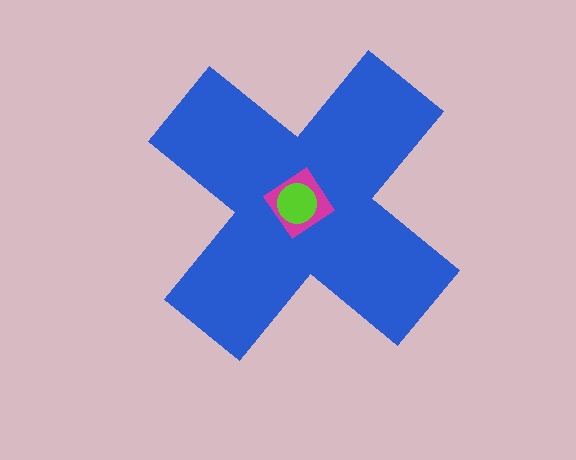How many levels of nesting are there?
3.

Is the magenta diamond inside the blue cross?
Yes.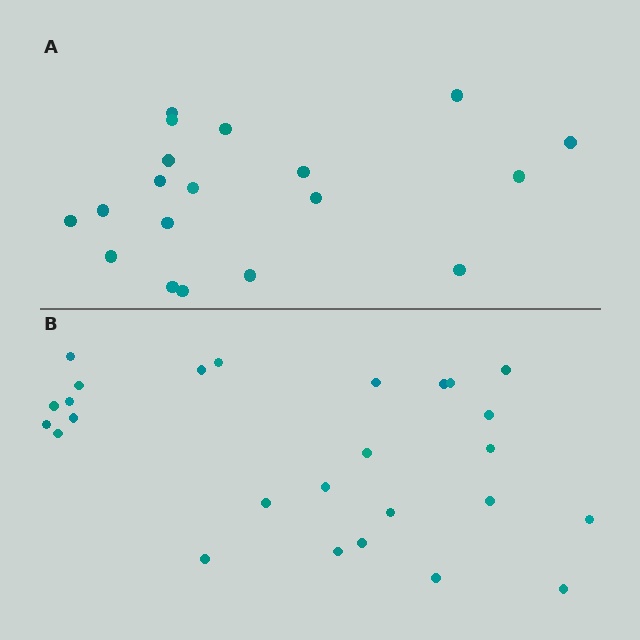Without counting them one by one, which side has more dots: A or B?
Region B (the bottom region) has more dots.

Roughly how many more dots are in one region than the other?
Region B has roughly 8 or so more dots than region A.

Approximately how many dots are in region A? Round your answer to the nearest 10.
About 20 dots. (The exact count is 19, which rounds to 20.)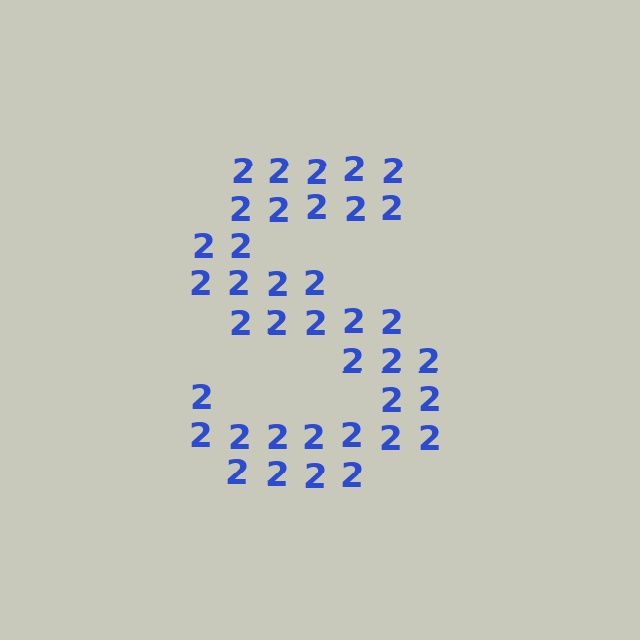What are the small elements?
The small elements are digit 2's.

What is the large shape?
The large shape is the letter S.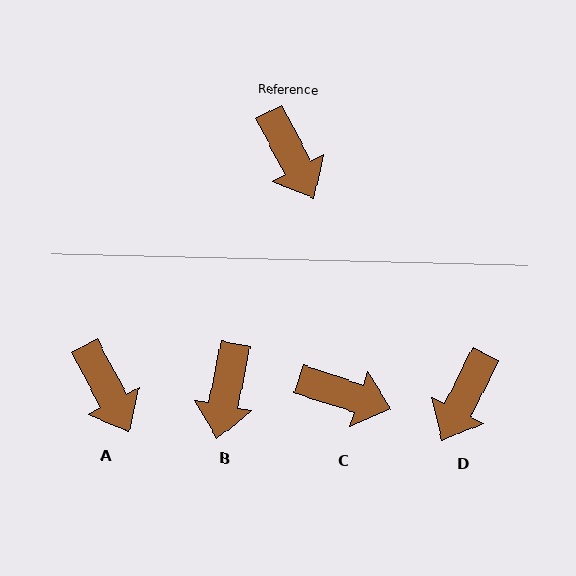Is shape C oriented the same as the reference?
No, it is off by about 44 degrees.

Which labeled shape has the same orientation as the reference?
A.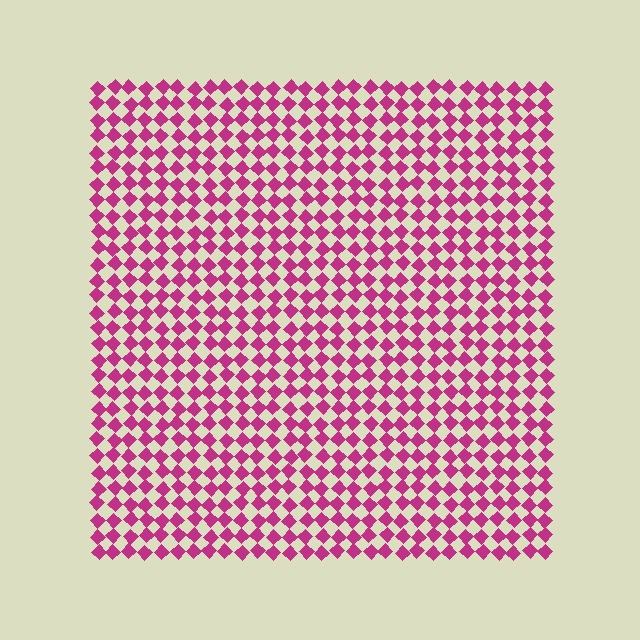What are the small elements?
The small elements are diamonds.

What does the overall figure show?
The overall figure shows a square.